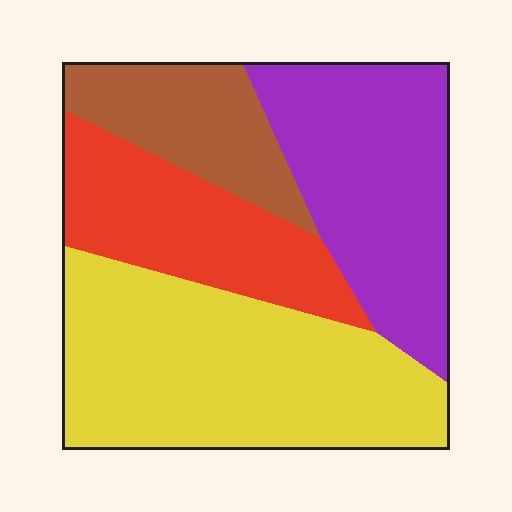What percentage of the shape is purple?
Purple covers roughly 25% of the shape.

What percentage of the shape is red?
Red covers 20% of the shape.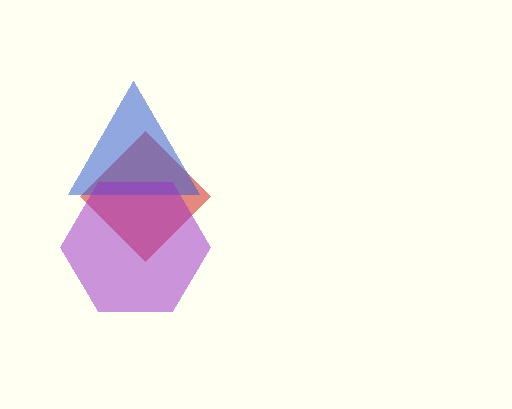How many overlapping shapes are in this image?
There are 3 overlapping shapes in the image.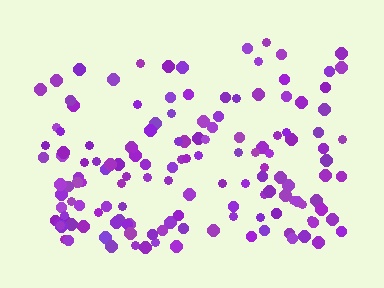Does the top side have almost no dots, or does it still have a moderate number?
Still a moderate number, just noticeably fewer than the bottom.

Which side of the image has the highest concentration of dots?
The bottom.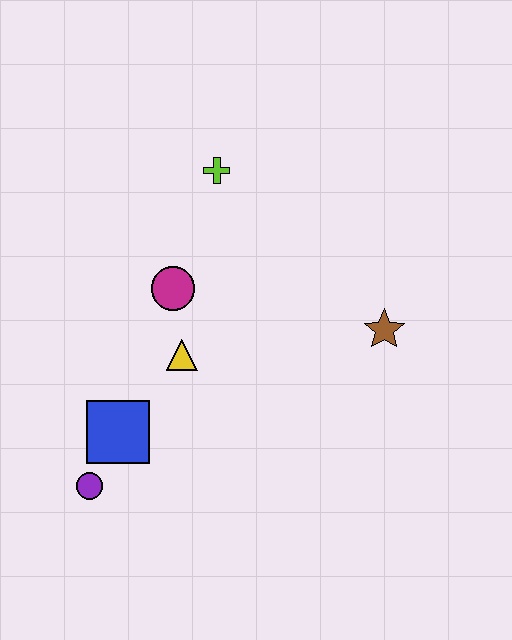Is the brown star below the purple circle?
No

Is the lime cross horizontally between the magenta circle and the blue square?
No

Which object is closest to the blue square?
The purple circle is closest to the blue square.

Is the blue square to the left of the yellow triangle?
Yes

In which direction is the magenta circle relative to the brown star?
The magenta circle is to the left of the brown star.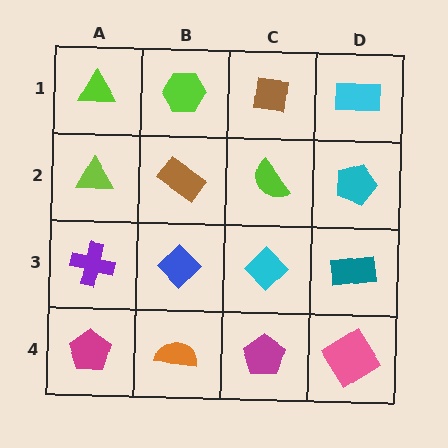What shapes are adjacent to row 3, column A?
A lime triangle (row 2, column A), a magenta pentagon (row 4, column A), a blue diamond (row 3, column B).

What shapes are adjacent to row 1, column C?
A lime semicircle (row 2, column C), a lime hexagon (row 1, column B), a cyan rectangle (row 1, column D).